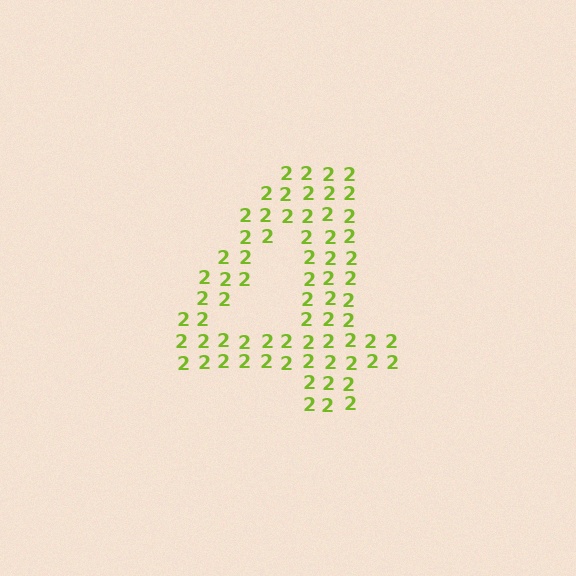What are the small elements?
The small elements are digit 2's.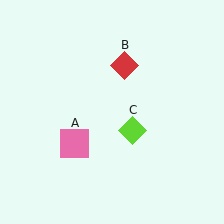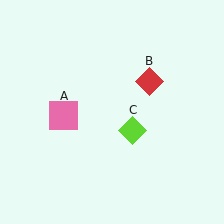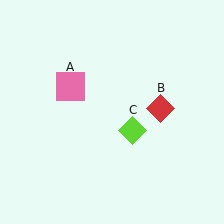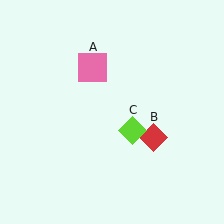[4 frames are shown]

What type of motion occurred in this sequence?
The pink square (object A), red diamond (object B) rotated clockwise around the center of the scene.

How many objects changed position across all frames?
2 objects changed position: pink square (object A), red diamond (object B).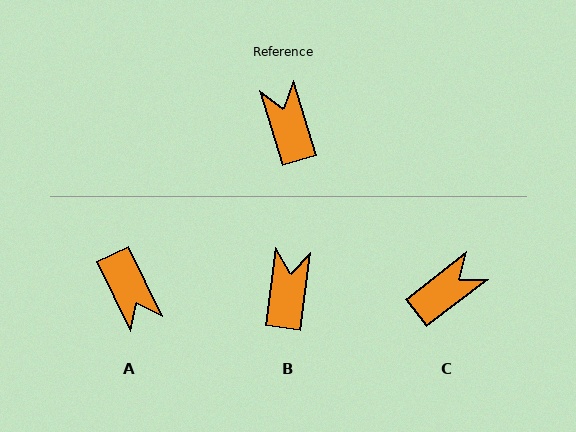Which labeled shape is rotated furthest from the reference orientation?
A, about 171 degrees away.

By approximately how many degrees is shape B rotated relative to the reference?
Approximately 25 degrees clockwise.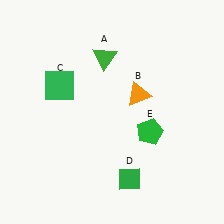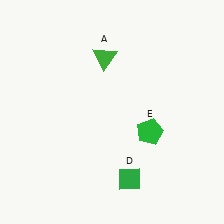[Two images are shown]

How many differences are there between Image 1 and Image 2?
There are 2 differences between the two images.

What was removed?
The green square (C), the orange triangle (B) were removed in Image 2.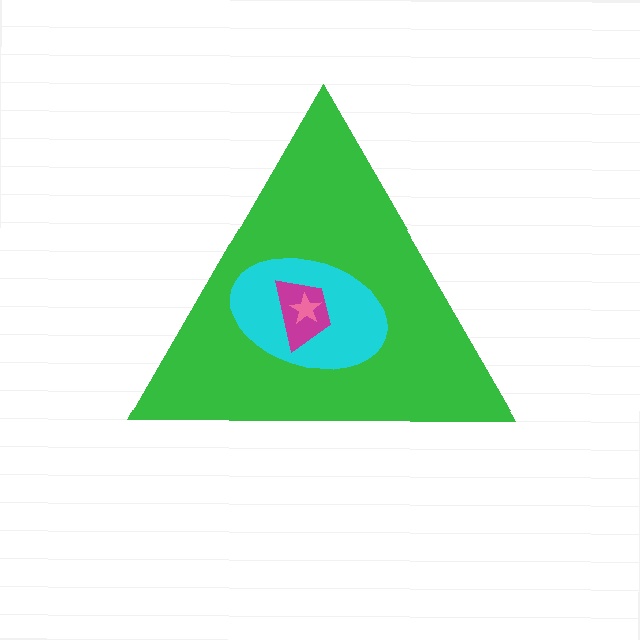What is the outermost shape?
The green triangle.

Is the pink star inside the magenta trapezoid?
Yes.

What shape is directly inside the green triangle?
The cyan ellipse.